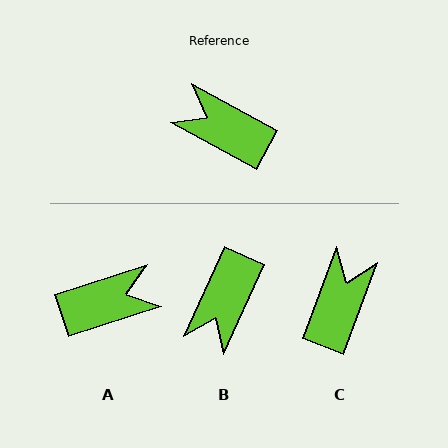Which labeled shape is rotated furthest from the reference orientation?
A, about 134 degrees away.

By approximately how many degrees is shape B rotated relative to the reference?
Approximately 94 degrees counter-clockwise.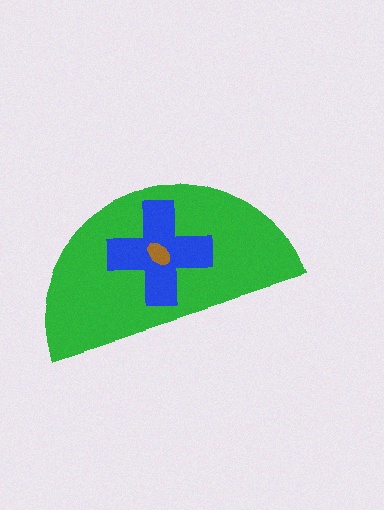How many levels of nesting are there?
3.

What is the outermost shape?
The green semicircle.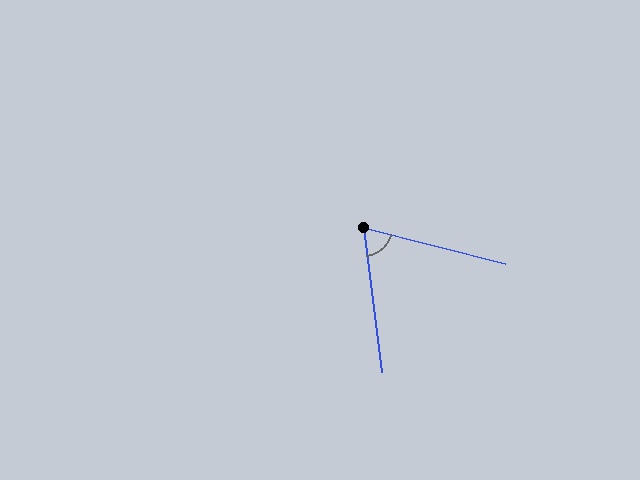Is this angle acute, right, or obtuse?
It is acute.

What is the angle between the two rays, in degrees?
Approximately 69 degrees.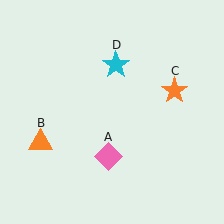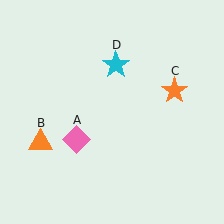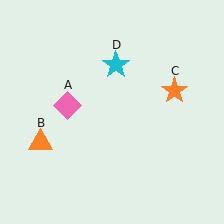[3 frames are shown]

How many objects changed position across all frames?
1 object changed position: pink diamond (object A).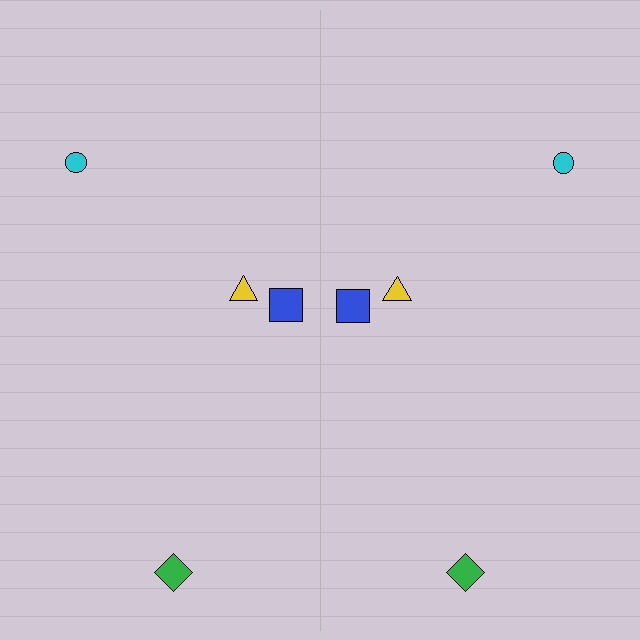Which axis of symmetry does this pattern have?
The pattern has a vertical axis of symmetry running through the center of the image.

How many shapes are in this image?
There are 8 shapes in this image.